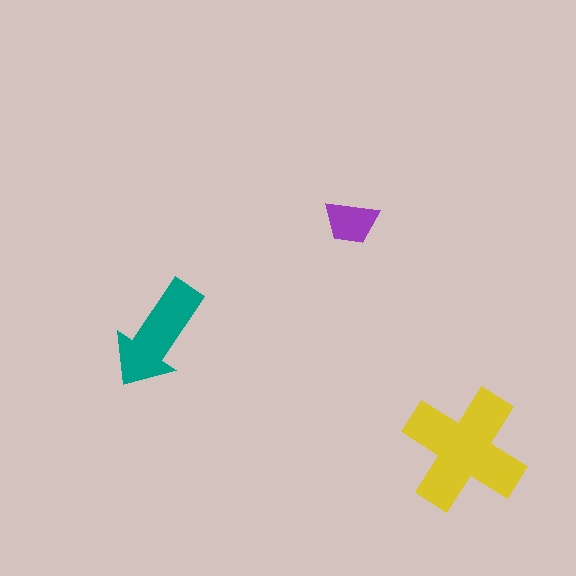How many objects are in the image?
There are 3 objects in the image.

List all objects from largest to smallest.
The yellow cross, the teal arrow, the purple trapezoid.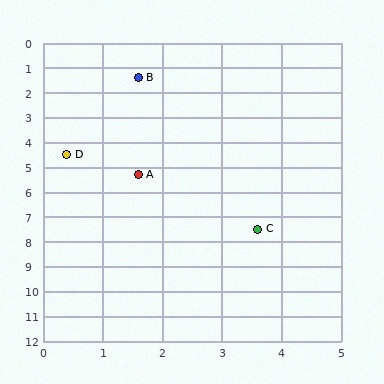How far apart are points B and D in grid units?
Points B and D are about 3.3 grid units apart.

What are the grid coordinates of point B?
Point B is at approximately (1.6, 1.4).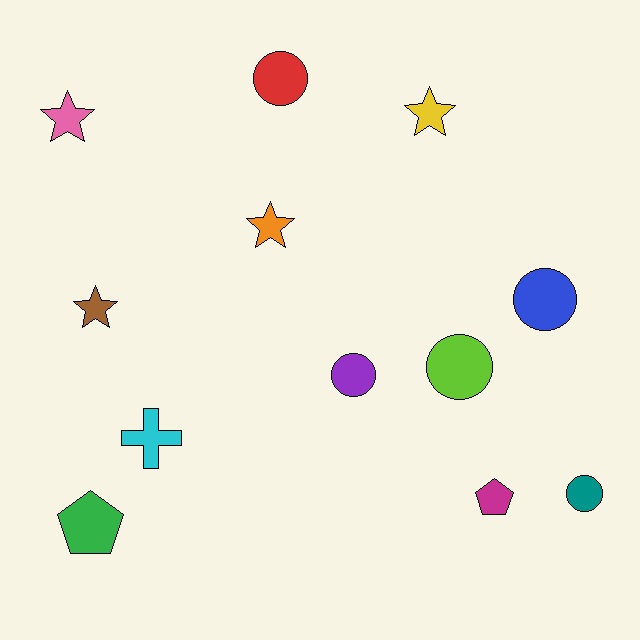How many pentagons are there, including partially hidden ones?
There are 2 pentagons.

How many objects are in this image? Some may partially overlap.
There are 12 objects.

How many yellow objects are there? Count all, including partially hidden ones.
There is 1 yellow object.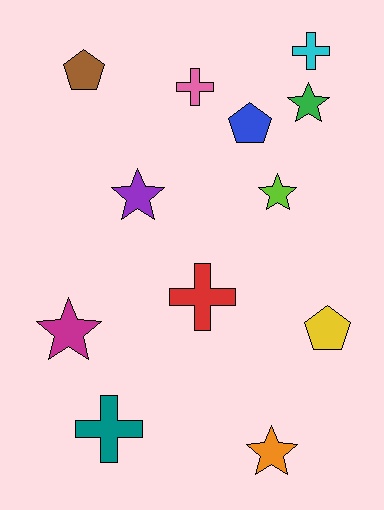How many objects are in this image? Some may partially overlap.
There are 12 objects.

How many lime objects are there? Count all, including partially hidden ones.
There is 1 lime object.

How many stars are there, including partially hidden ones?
There are 5 stars.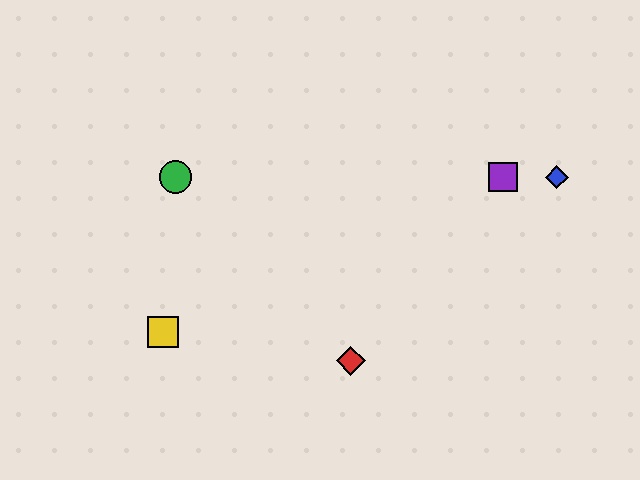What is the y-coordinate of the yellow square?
The yellow square is at y≈332.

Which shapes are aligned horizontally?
The blue diamond, the green circle, the purple square are aligned horizontally.